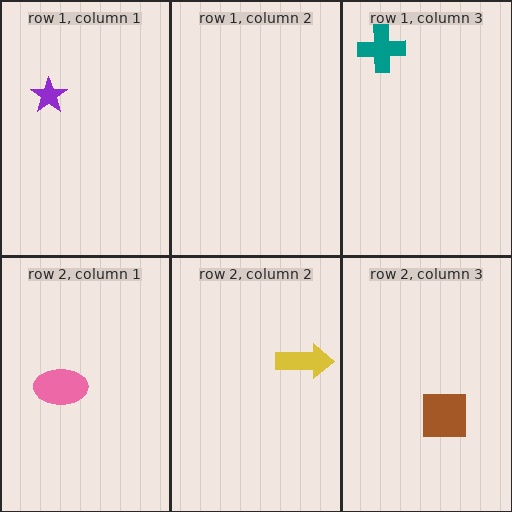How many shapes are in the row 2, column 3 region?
1.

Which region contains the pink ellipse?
The row 2, column 1 region.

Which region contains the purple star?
The row 1, column 1 region.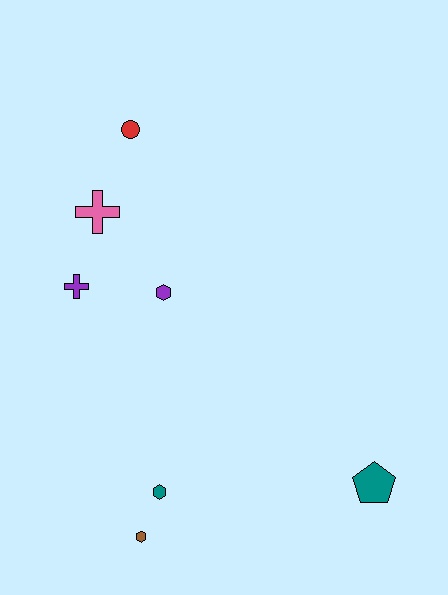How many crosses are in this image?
There are 2 crosses.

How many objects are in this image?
There are 7 objects.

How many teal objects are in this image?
There are 2 teal objects.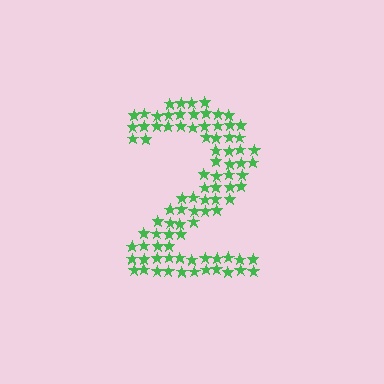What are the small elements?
The small elements are stars.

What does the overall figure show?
The overall figure shows the digit 2.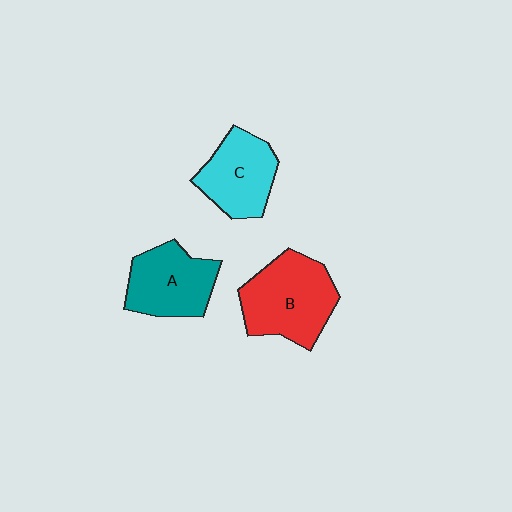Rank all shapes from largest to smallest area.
From largest to smallest: B (red), A (teal), C (cyan).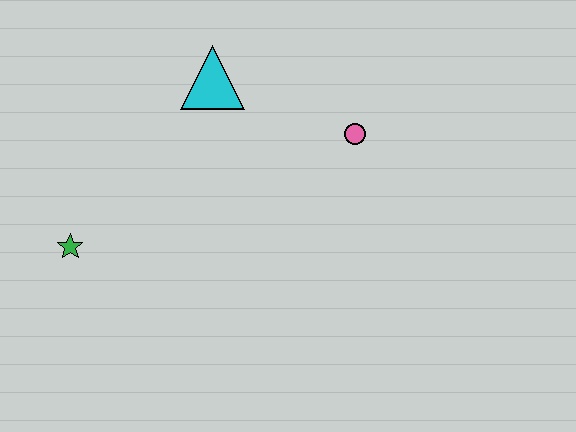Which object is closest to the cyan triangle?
The pink circle is closest to the cyan triangle.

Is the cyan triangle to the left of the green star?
No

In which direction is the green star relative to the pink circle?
The green star is to the left of the pink circle.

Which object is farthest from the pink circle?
The green star is farthest from the pink circle.